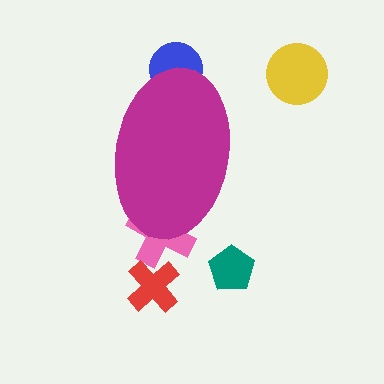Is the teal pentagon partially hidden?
No, the teal pentagon is fully visible.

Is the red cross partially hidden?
No, the red cross is fully visible.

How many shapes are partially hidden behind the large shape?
2 shapes are partially hidden.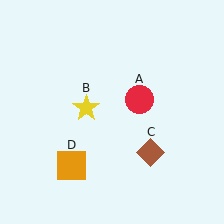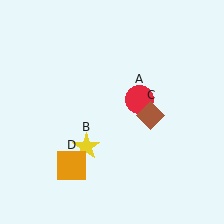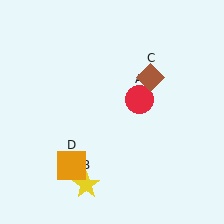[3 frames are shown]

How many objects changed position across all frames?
2 objects changed position: yellow star (object B), brown diamond (object C).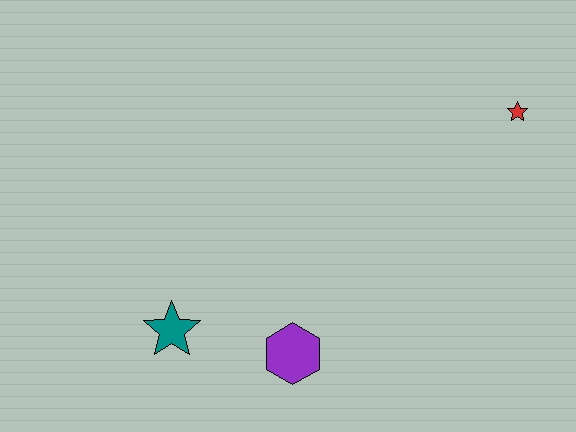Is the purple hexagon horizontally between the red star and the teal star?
Yes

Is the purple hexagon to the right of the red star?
No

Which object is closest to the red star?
The purple hexagon is closest to the red star.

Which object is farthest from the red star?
The teal star is farthest from the red star.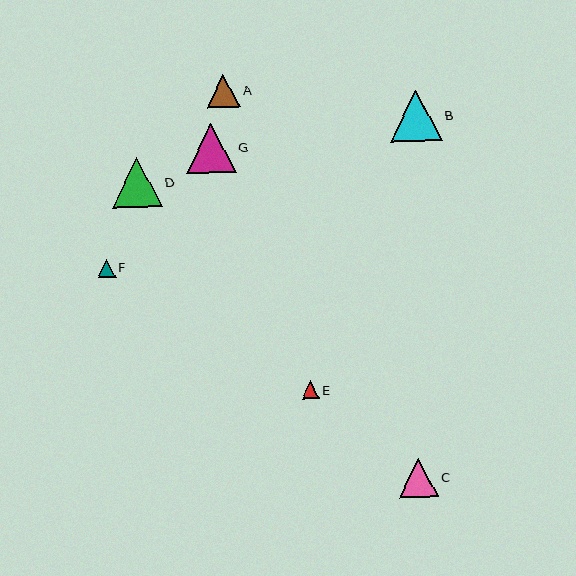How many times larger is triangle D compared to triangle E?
Triangle D is approximately 2.8 times the size of triangle E.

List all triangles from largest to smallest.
From largest to smallest: B, D, G, C, A, F, E.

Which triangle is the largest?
Triangle B is the largest with a size of approximately 51 pixels.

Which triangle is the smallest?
Triangle E is the smallest with a size of approximately 18 pixels.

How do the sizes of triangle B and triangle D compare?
Triangle B and triangle D are approximately the same size.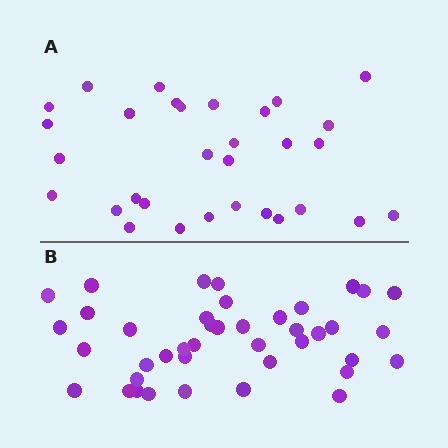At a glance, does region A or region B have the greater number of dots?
Region B (the bottom region) has more dots.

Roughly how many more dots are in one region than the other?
Region B has roughly 10 or so more dots than region A.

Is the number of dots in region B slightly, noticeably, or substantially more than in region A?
Region B has noticeably more, but not dramatically so. The ratio is roughly 1.3 to 1.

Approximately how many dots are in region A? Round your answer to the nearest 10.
About 30 dots. (The exact count is 31, which rounds to 30.)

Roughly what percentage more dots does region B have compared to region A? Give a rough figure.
About 30% more.